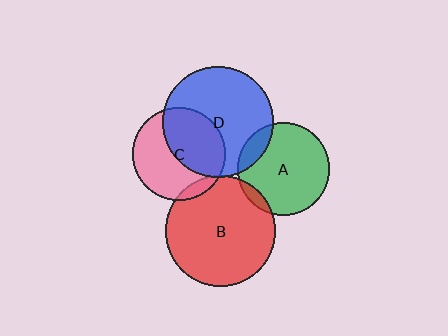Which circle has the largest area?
Circle D (blue).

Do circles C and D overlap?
Yes.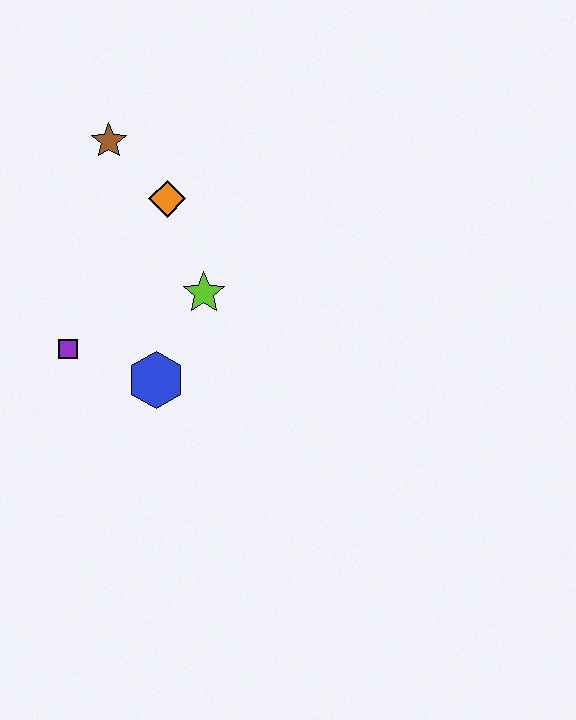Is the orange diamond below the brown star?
Yes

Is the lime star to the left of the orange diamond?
No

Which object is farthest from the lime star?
The brown star is farthest from the lime star.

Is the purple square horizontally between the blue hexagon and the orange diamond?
No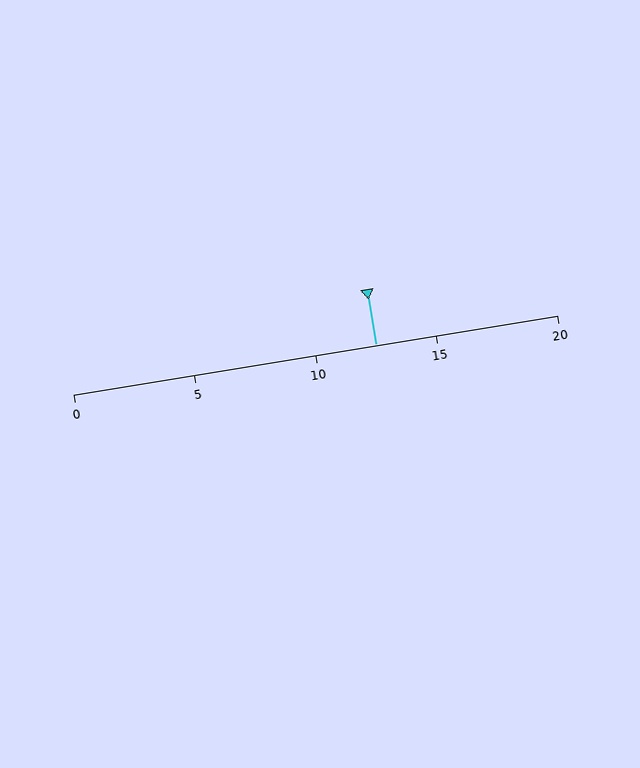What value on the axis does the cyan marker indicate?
The marker indicates approximately 12.5.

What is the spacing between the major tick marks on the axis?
The major ticks are spaced 5 apart.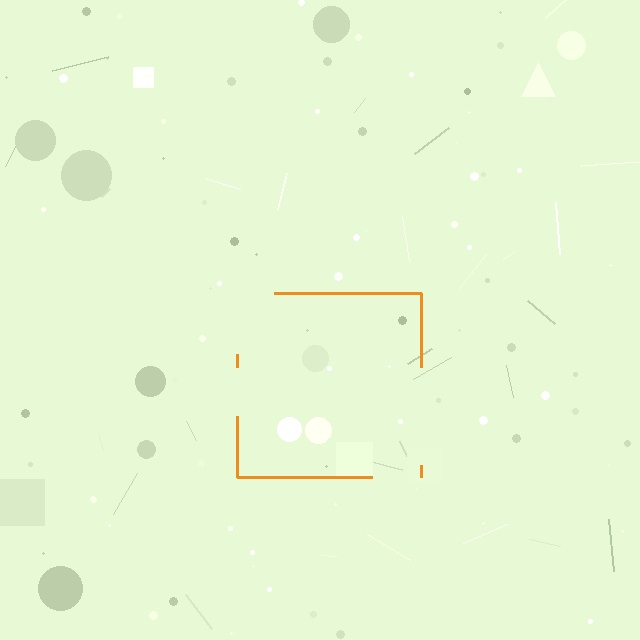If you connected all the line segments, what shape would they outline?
They would outline a square.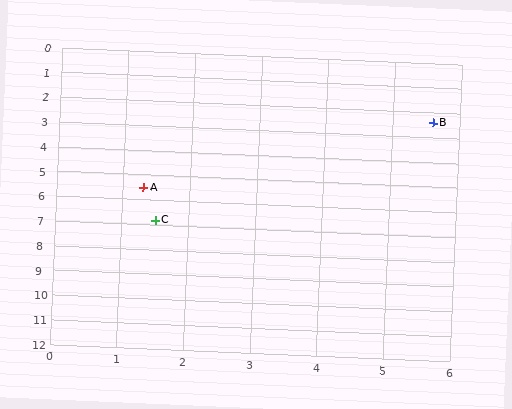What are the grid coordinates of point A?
Point A is at approximately (1.3, 5.5).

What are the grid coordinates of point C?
Point C is at approximately (1.5, 6.8).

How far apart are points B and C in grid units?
Points B and C are about 6.0 grid units apart.